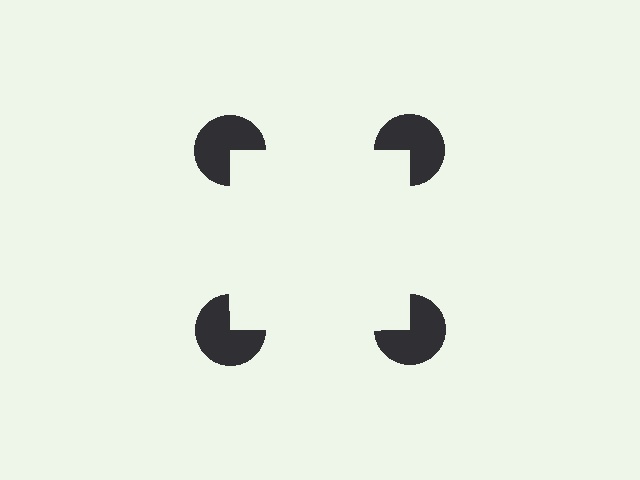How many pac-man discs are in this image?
There are 4 — one at each vertex of the illusory square.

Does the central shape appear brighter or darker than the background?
It typically appears slightly brighter than the background, even though no actual brightness change is drawn.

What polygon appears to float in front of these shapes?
An illusory square — its edges are inferred from the aligned wedge cuts in the pac-man discs, not physically drawn.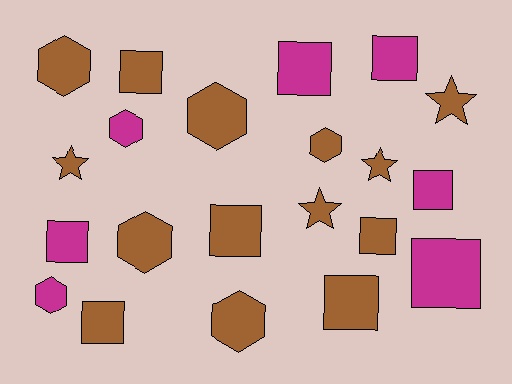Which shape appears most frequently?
Square, with 10 objects.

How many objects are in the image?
There are 21 objects.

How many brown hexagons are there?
There are 5 brown hexagons.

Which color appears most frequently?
Brown, with 14 objects.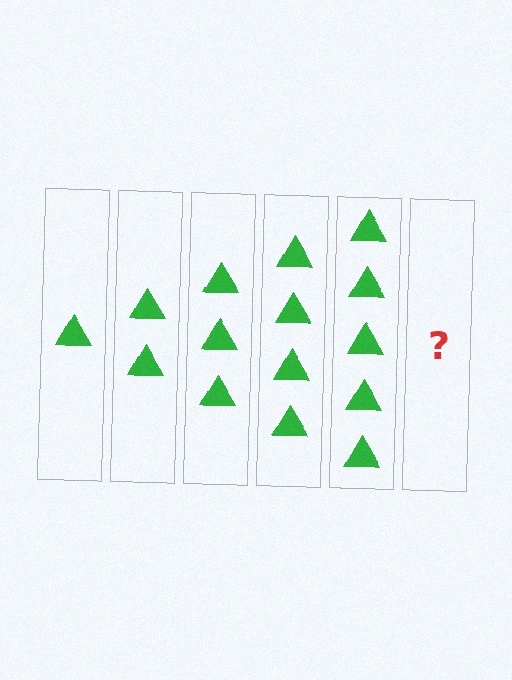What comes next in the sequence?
The next element should be 6 triangles.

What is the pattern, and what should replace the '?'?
The pattern is that each step adds one more triangle. The '?' should be 6 triangles.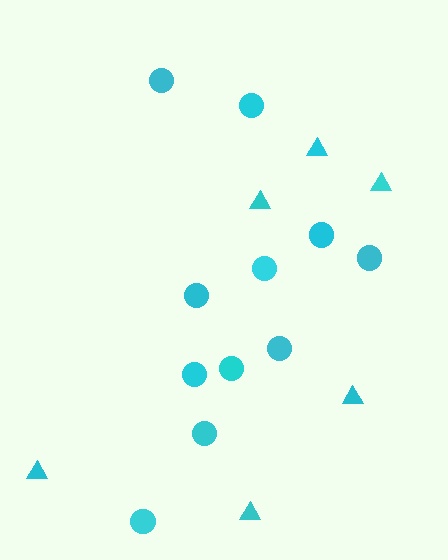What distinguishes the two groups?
There are 2 groups: one group of triangles (6) and one group of circles (11).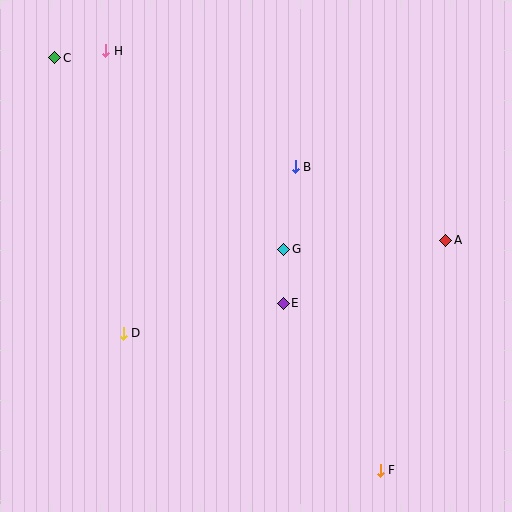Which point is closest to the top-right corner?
Point A is closest to the top-right corner.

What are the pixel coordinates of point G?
Point G is at (284, 249).